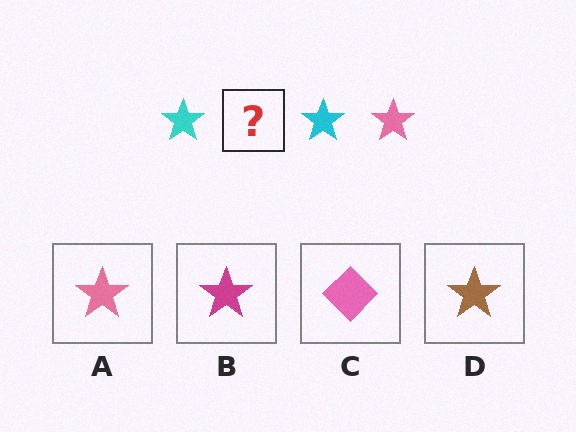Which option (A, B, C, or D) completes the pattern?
A.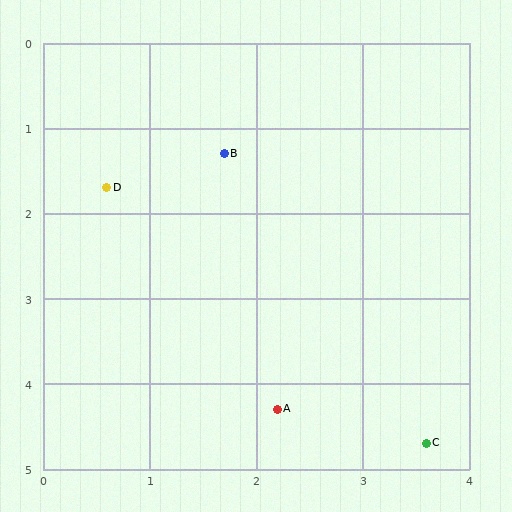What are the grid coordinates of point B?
Point B is at approximately (1.7, 1.3).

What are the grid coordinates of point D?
Point D is at approximately (0.6, 1.7).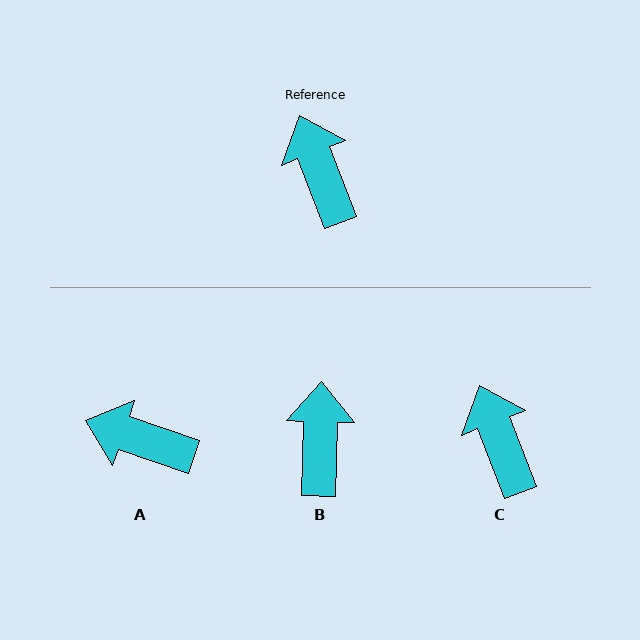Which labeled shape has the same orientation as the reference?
C.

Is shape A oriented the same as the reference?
No, it is off by about 50 degrees.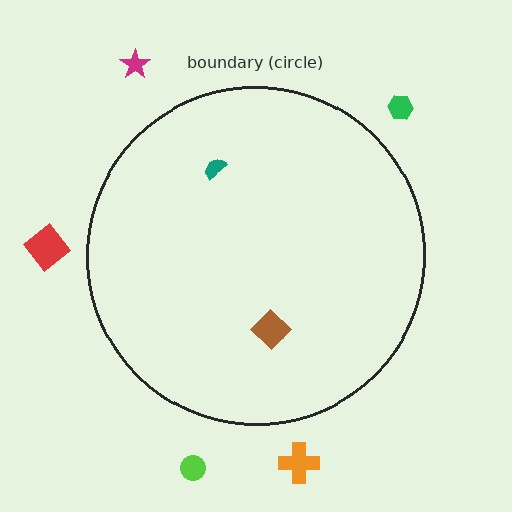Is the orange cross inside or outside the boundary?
Outside.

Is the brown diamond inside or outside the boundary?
Inside.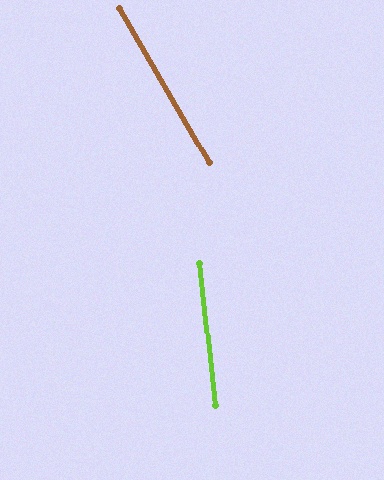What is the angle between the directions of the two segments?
Approximately 23 degrees.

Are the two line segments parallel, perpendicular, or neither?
Neither parallel nor perpendicular — they differ by about 23°.